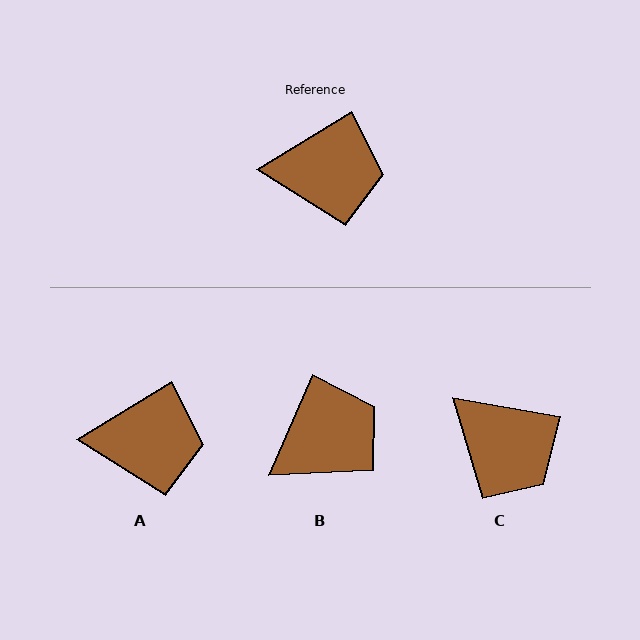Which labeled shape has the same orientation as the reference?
A.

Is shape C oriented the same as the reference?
No, it is off by about 41 degrees.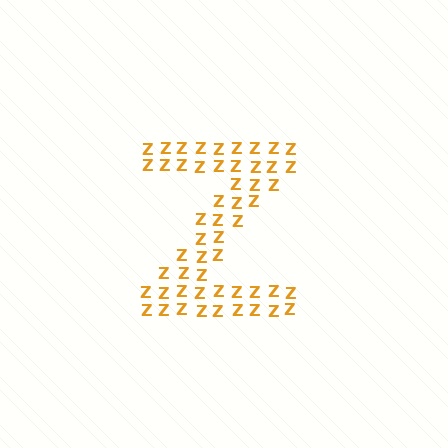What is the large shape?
The large shape is the letter Z.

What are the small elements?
The small elements are letter Z's.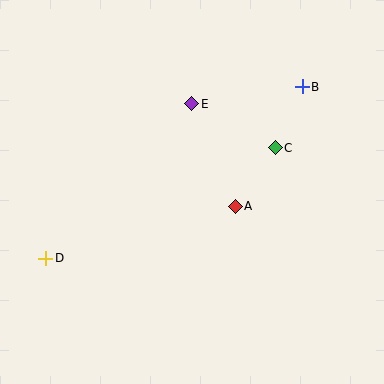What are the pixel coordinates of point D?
Point D is at (46, 258).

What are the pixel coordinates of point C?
Point C is at (275, 148).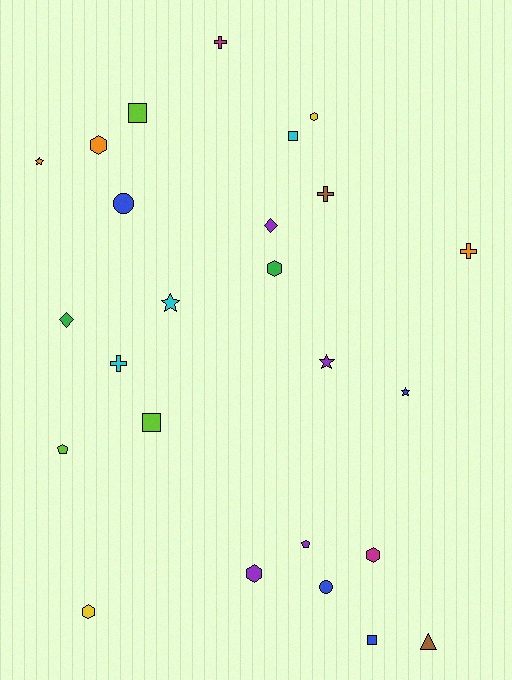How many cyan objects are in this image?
There are 3 cyan objects.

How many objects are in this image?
There are 25 objects.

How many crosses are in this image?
There are 4 crosses.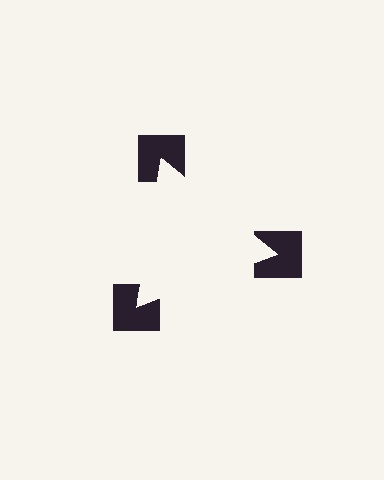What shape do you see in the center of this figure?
An illusory triangle — its edges are inferred from the aligned wedge cuts in the notched squares, not physically drawn.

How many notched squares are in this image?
There are 3 — one at each vertex of the illusory triangle.